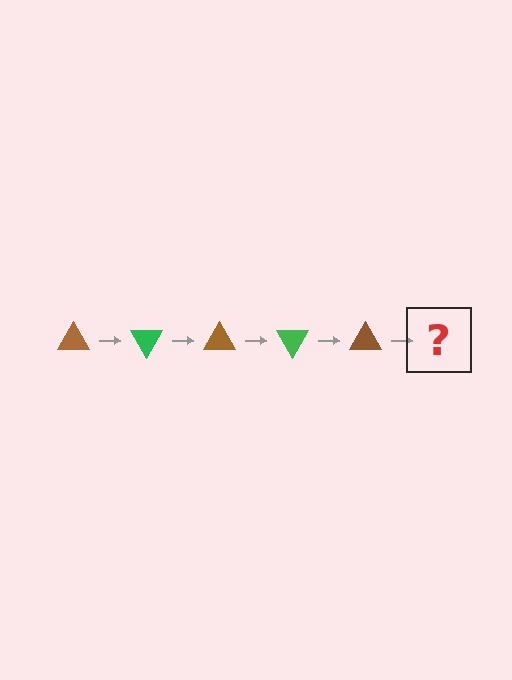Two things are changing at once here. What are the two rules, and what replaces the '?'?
The two rules are that it rotates 60 degrees each step and the color cycles through brown and green. The '?' should be a green triangle, rotated 300 degrees from the start.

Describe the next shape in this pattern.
It should be a green triangle, rotated 300 degrees from the start.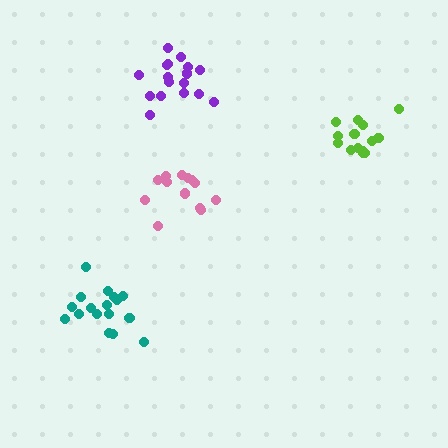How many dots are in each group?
Group 1: 13 dots, Group 2: 14 dots, Group 3: 17 dots, Group 4: 17 dots (61 total).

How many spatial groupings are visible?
There are 4 spatial groupings.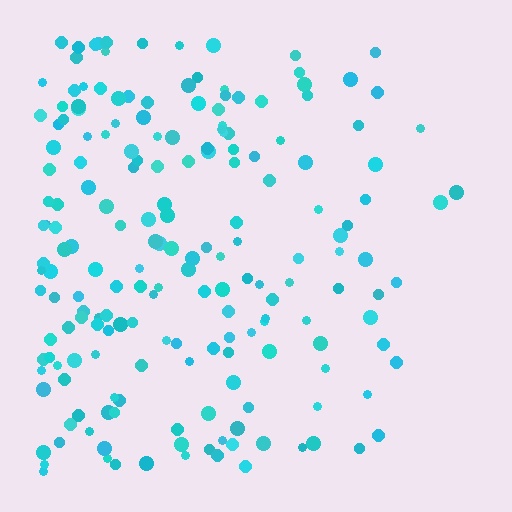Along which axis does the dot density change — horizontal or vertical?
Horizontal.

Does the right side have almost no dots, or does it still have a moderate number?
Still a moderate number, just noticeably fewer than the left.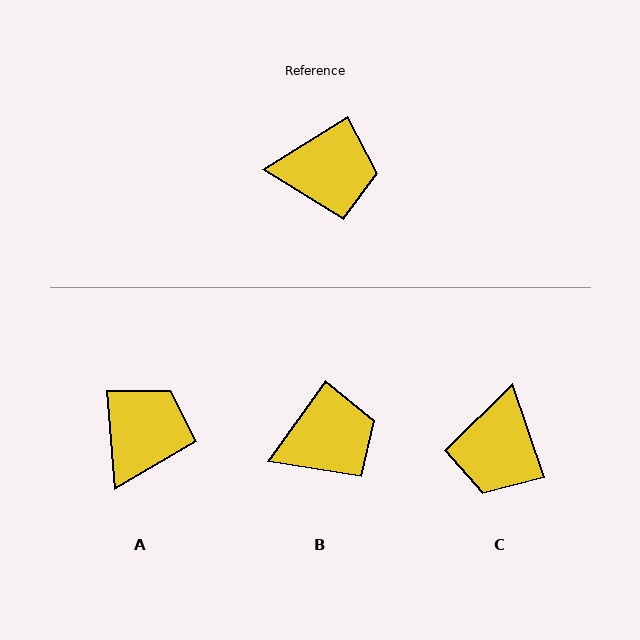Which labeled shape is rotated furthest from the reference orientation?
C, about 103 degrees away.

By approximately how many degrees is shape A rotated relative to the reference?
Approximately 62 degrees counter-clockwise.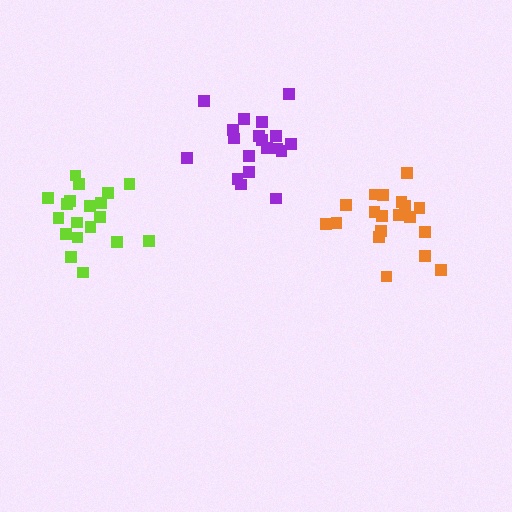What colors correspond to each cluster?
The clusters are colored: purple, lime, orange.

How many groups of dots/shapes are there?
There are 3 groups.